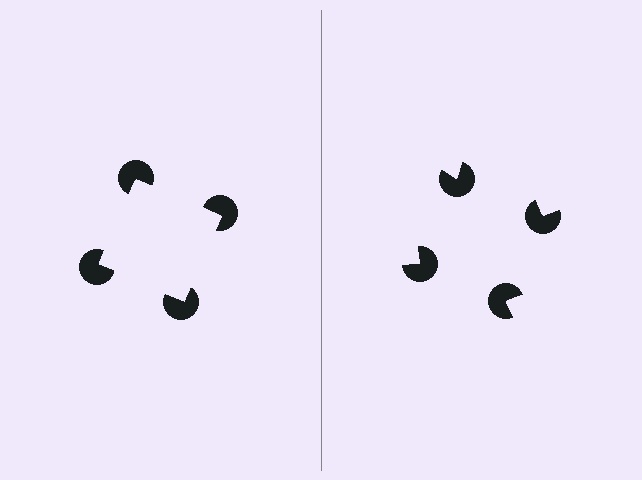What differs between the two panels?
The pac-man discs are positioned identically on both sides; only the wedge orientations differ. On the left they align to a square; on the right they are misaligned.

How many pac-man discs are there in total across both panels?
8 — 4 on each side.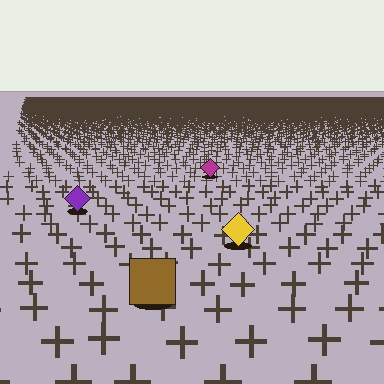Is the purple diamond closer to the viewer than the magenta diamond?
Yes. The purple diamond is closer — you can tell from the texture gradient: the ground texture is coarser near it.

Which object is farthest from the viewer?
The magenta diamond is farthest from the viewer. It appears smaller and the ground texture around it is denser.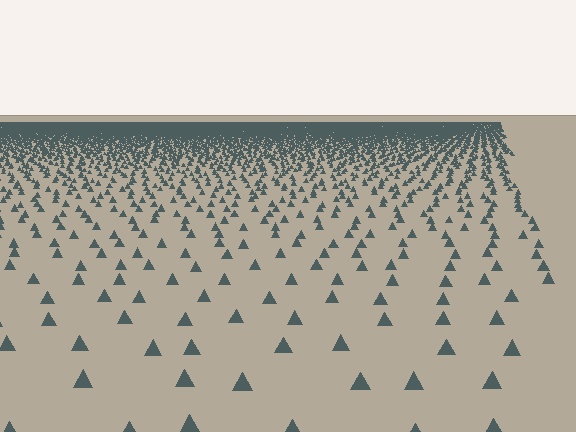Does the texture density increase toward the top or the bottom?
Density increases toward the top.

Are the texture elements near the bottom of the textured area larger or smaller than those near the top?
Larger. Near the bottom, elements are closer to the viewer and appear at a bigger on-screen size.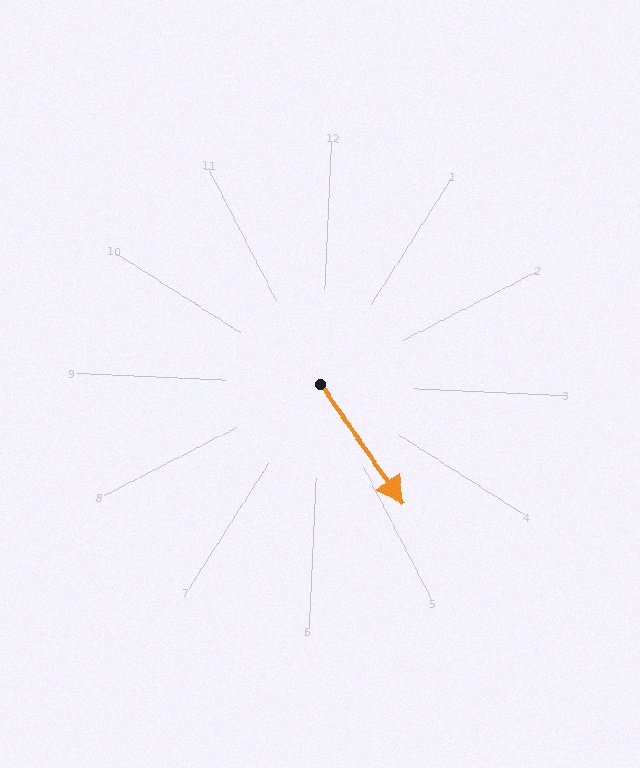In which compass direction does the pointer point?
Southeast.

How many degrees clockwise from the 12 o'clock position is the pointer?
Approximately 143 degrees.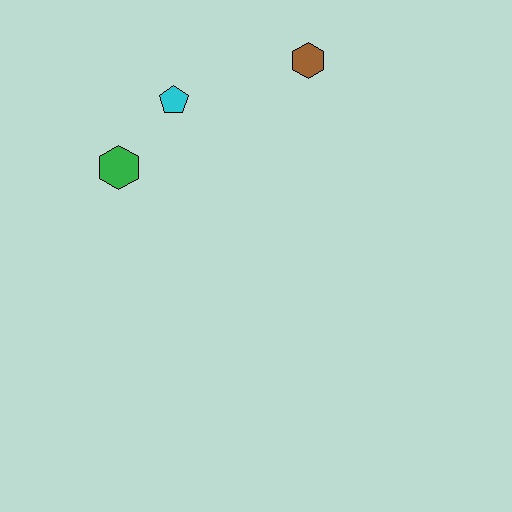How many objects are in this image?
There are 3 objects.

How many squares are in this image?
There are no squares.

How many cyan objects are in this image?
There is 1 cyan object.